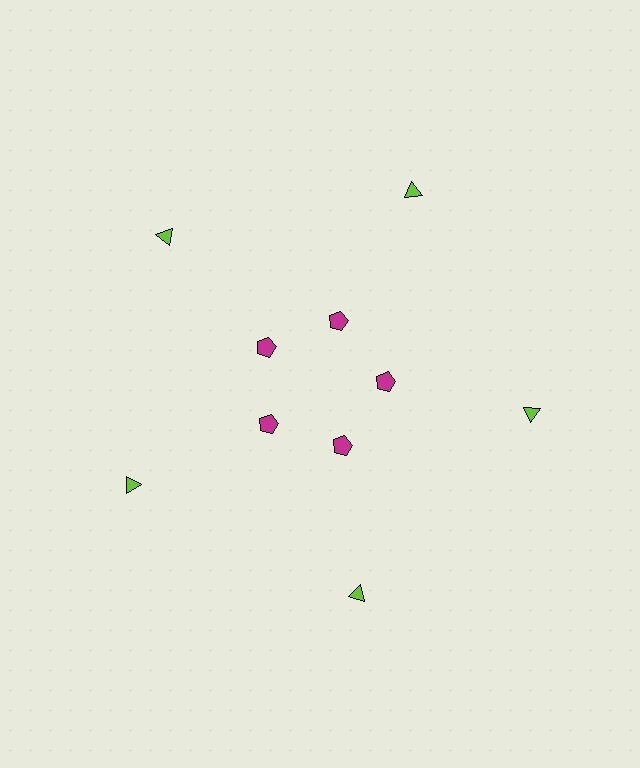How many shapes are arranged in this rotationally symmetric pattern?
There are 10 shapes, arranged in 5 groups of 2.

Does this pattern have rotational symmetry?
Yes, this pattern has 5-fold rotational symmetry. It looks the same after rotating 72 degrees around the center.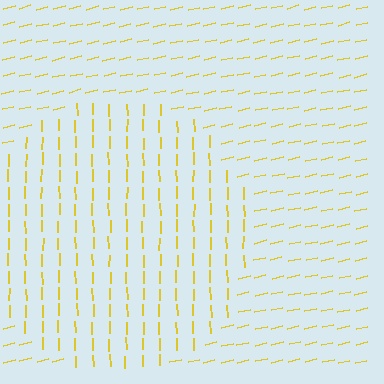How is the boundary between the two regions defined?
The boundary is defined purely by a change in line orientation (approximately 77 degrees difference). All lines are the same color and thickness.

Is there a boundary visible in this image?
Yes, there is a texture boundary formed by a change in line orientation.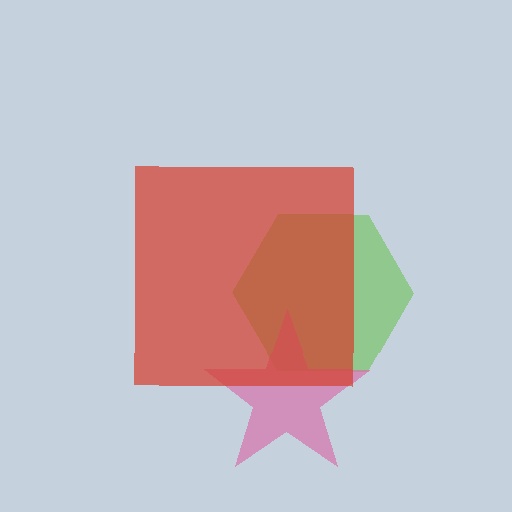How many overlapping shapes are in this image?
There are 3 overlapping shapes in the image.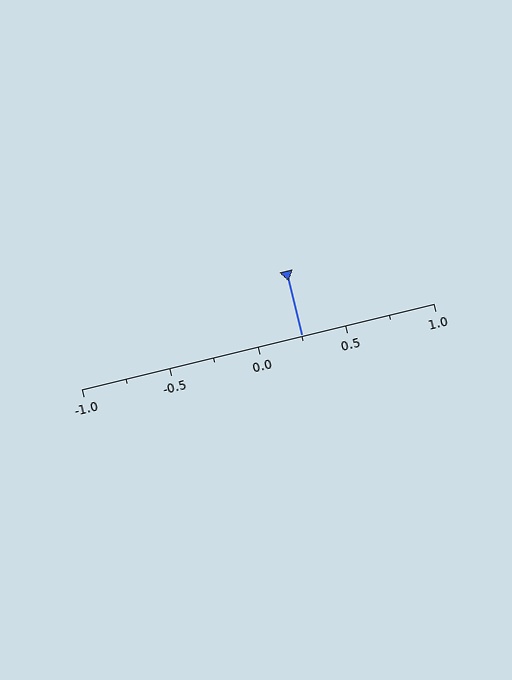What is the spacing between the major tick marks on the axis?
The major ticks are spaced 0.5 apart.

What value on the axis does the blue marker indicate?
The marker indicates approximately 0.25.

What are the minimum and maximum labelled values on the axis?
The axis runs from -1.0 to 1.0.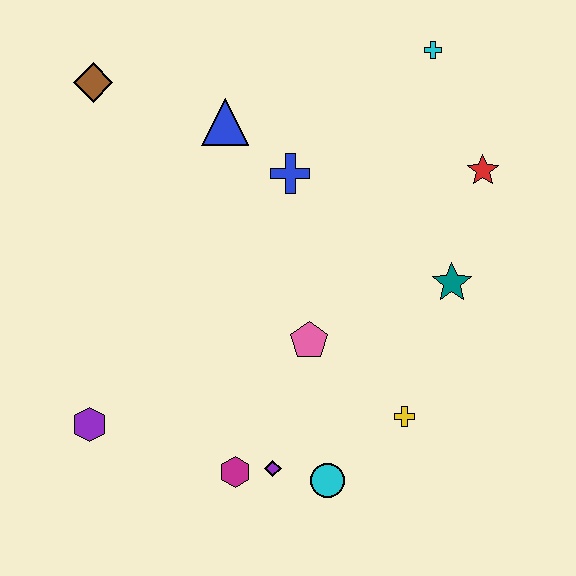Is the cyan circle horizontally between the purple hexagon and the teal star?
Yes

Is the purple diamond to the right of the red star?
No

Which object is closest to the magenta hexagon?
The purple diamond is closest to the magenta hexagon.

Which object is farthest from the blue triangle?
The cyan circle is farthest from the blue triangle.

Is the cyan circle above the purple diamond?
No